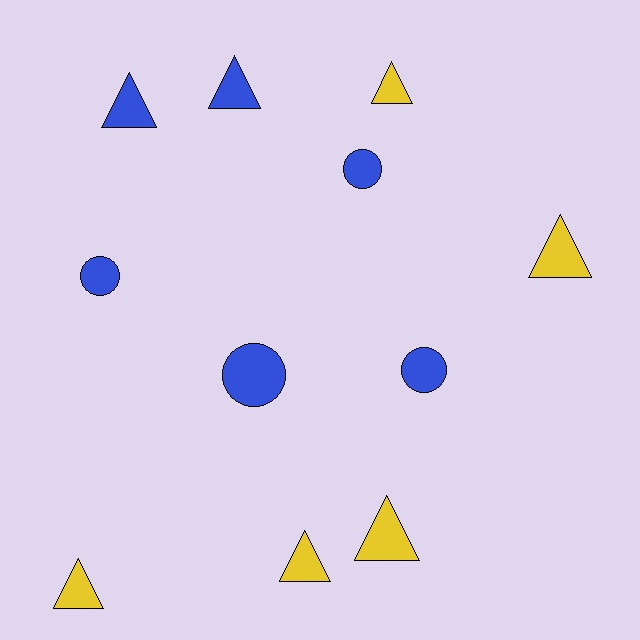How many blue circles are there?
There are 4 blue circles.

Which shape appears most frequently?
Triangle, with 7 objects.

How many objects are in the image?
There are 11 objects.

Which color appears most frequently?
Blue, with 6 objects.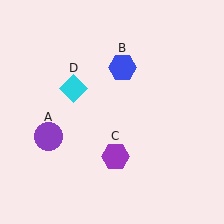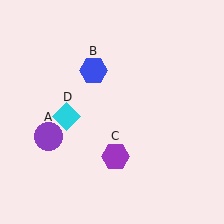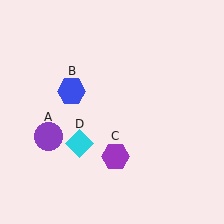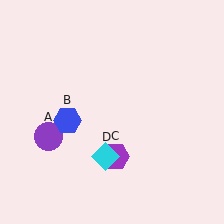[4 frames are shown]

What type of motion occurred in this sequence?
The blue hexagon (object B), cyan diamond (object D) rotated counterclockwise around the center of the scene.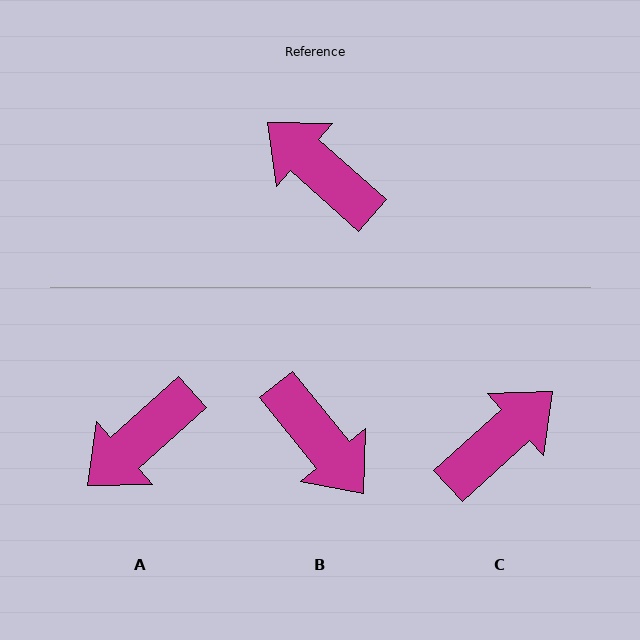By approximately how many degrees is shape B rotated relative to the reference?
Approximately 170 degrees counter-clockwise.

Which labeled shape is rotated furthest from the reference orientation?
B, about 170 degrees away.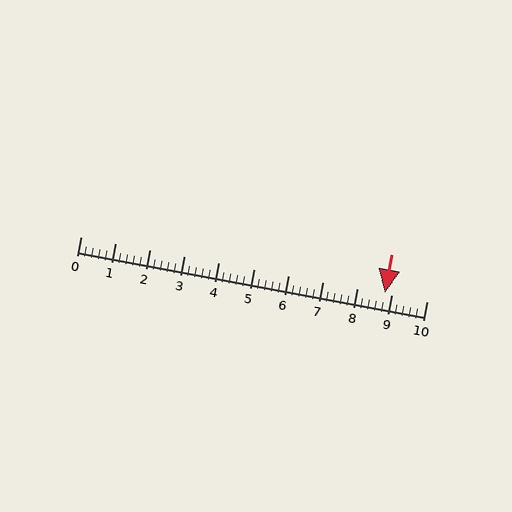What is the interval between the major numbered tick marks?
The major tick marks are spaced 1 units apart.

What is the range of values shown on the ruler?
The ruler shows values from 0 to 10.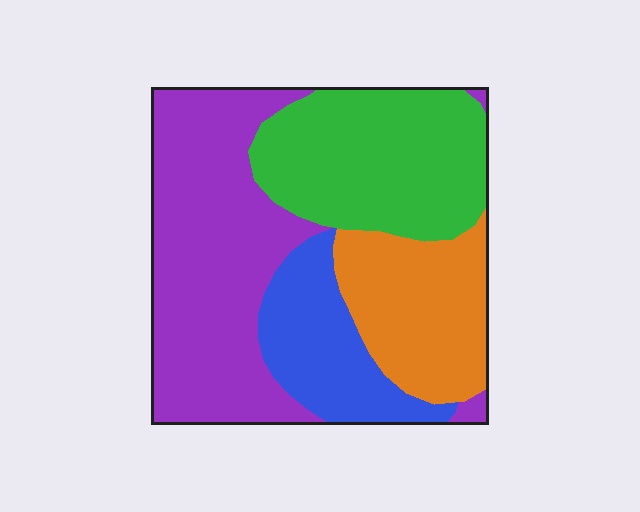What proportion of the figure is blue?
Blue takes up about one sixth (1/6) of the figure.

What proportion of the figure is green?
Green covers 27% of the figure.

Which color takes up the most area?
Purple, at roughly 40%.